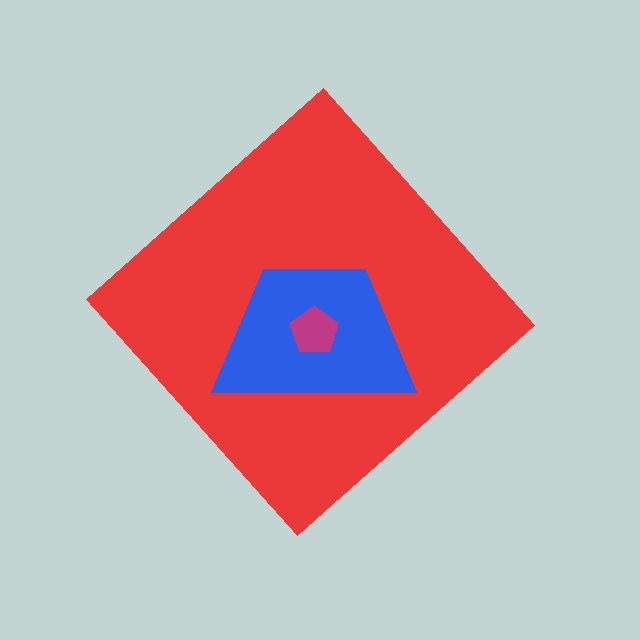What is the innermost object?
The magenta pentagon.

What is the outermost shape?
The red diamond.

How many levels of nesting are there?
3.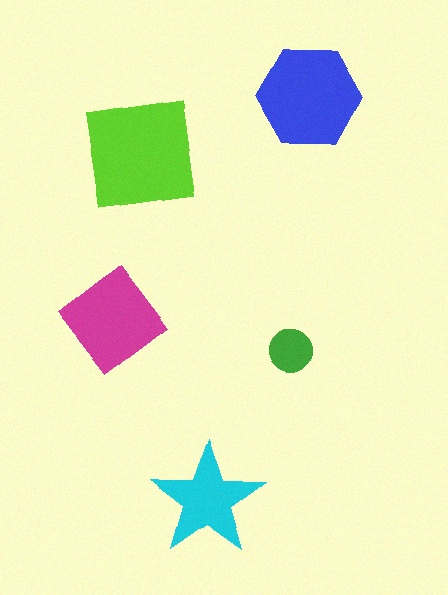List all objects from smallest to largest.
The green circle, the cyan star, the magenta diamond, the blue hexagon, the lime square.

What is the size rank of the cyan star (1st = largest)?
4th.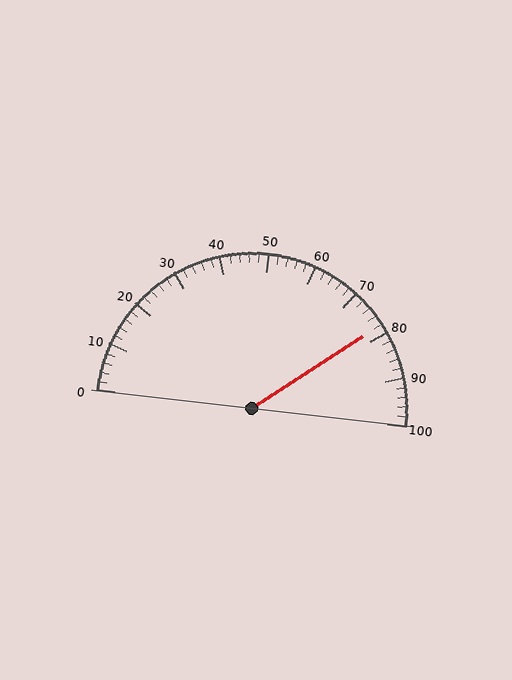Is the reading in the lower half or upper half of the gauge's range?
The reading is in the upper half of the range (0 to 100).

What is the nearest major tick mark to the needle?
The nearest major tick mark is 80.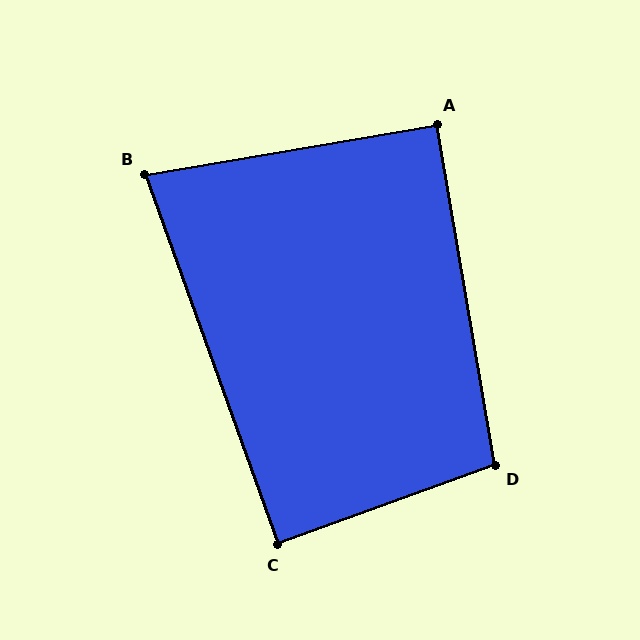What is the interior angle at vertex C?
Approximately 90 degrees (approximately right).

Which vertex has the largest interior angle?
D, at approximately 100 degrees.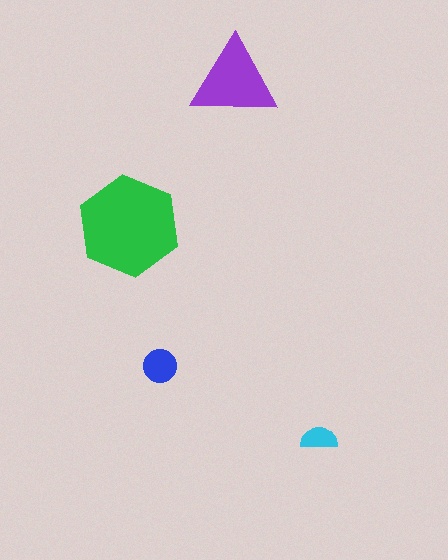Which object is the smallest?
The cyan semicircle.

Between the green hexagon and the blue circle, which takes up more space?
The green hexagon.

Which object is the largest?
The green hexagon.